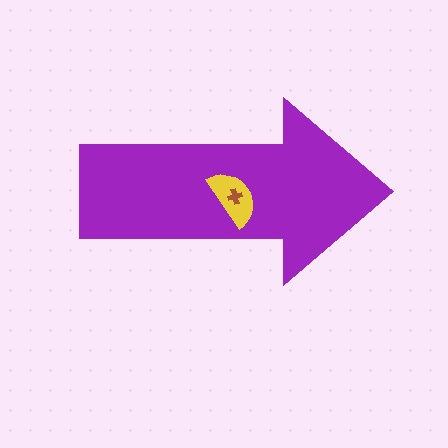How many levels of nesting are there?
3.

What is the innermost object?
The brown cross.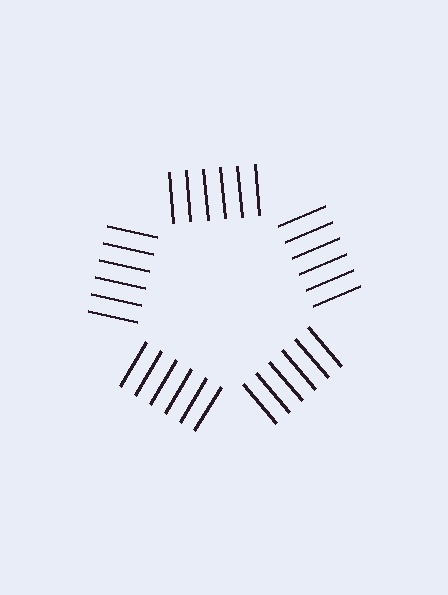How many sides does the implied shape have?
5 sides — the line-ends trace a pentagon.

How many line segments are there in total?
30 — 6 along each of the 5 edges.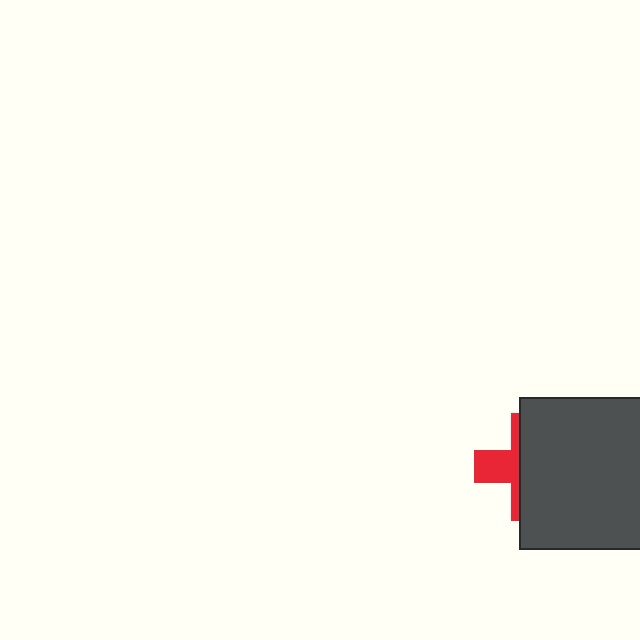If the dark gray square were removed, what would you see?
You would see the complete red cross.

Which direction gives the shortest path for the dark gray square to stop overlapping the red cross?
Moving right gives the shortest separation.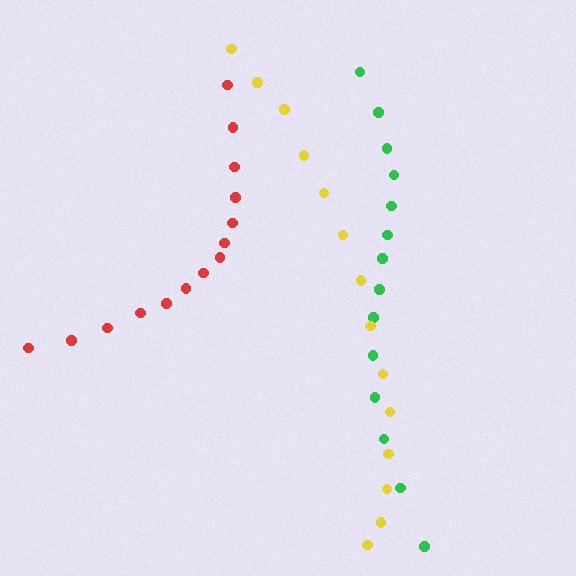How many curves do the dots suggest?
There are 3 distinct paths.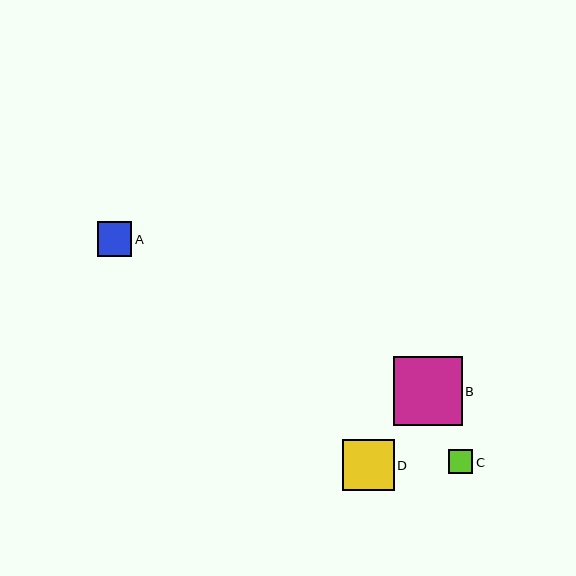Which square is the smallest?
Square C is the smallest with a size of approximately 24 pixels.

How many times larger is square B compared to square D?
Square B is approximately 1.3 times the size of square D.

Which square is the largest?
Square B is the largest with a size of approximately 69 pixels.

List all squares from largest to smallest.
From largest to smallest: B, D, A, C.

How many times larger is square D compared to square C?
Square D is approximately 2.1 times the size of square C.